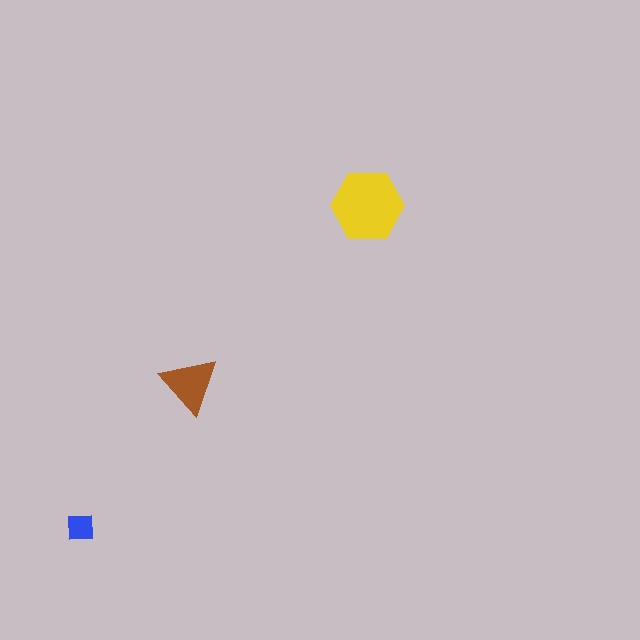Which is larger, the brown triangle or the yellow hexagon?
The yellow hexagon.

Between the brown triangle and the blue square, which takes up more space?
The brown triangle.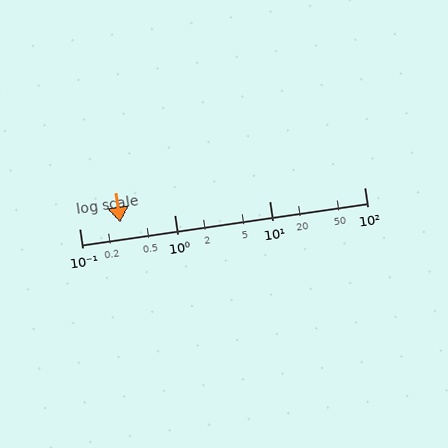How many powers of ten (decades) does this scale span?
The scale spans 3 decades, from 0.1 to 100.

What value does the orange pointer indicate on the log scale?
The pointer indicates approximately 0.27.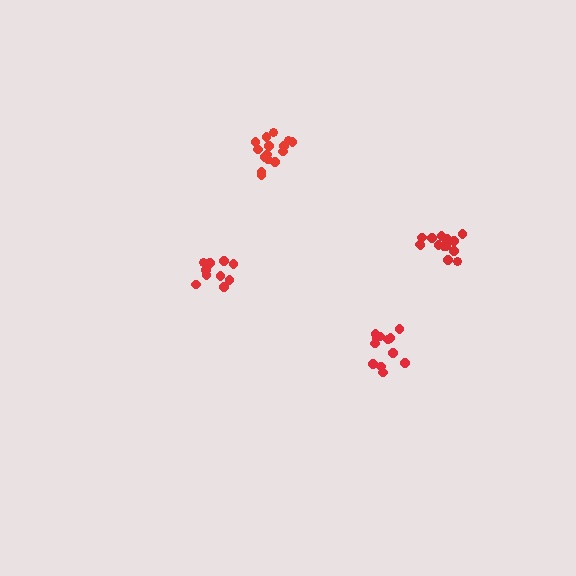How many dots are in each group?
Group 1: 11 dots, Group 2: 12 dots, Group 3: 15 dots, Group 4: 14 dots (52 total).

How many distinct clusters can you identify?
There are 4 distinct clusters.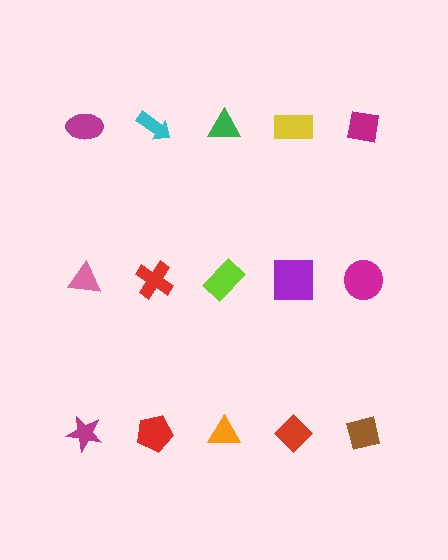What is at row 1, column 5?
A magenta square.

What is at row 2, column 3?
A lime rectangle.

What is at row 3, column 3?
An orange triangle.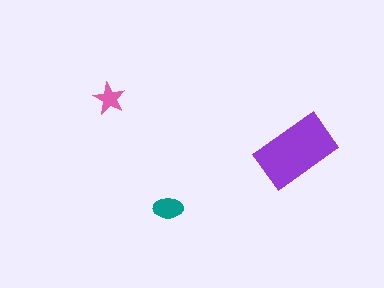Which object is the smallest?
The pink star.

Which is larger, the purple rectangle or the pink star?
The purple rectangle.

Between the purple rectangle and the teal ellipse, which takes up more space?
The purple rectangle.